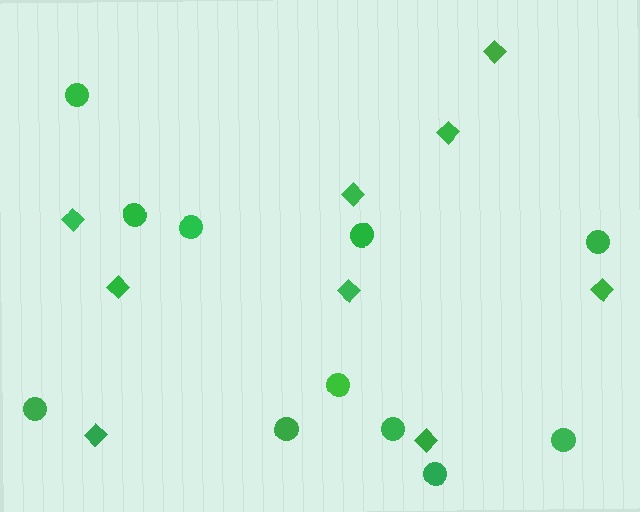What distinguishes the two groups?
There are 2 groups: one group of circles (11) and one group of diamonds (9).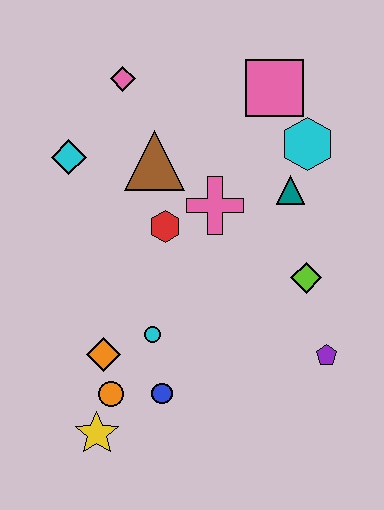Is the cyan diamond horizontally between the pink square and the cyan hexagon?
No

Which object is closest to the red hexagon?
The pink cross is closest to the red hexagon.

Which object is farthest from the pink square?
The yellow star is farthest from the pink square.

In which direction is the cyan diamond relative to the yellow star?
The cyan diamond is above the yellow star.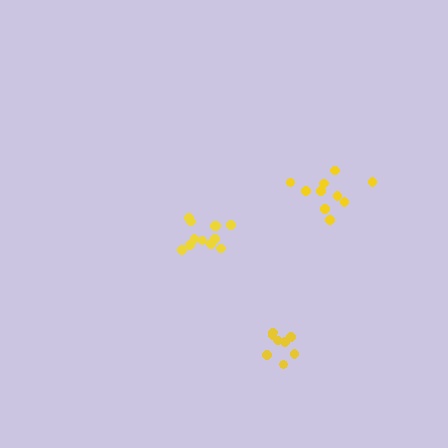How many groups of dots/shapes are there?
There are 3 groups.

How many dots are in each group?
Group 1: 12 dots, Group 2: 10 dots, Group 3: 8 dots (30 total).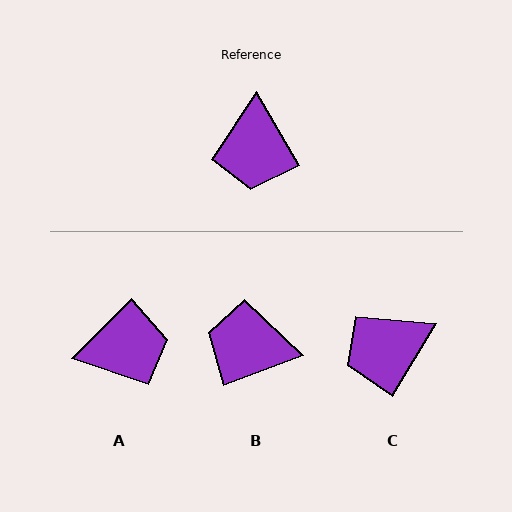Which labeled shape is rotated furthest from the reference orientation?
A, about 104 degrees away.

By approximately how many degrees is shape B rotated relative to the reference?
Approximately 100 degrees clockwise.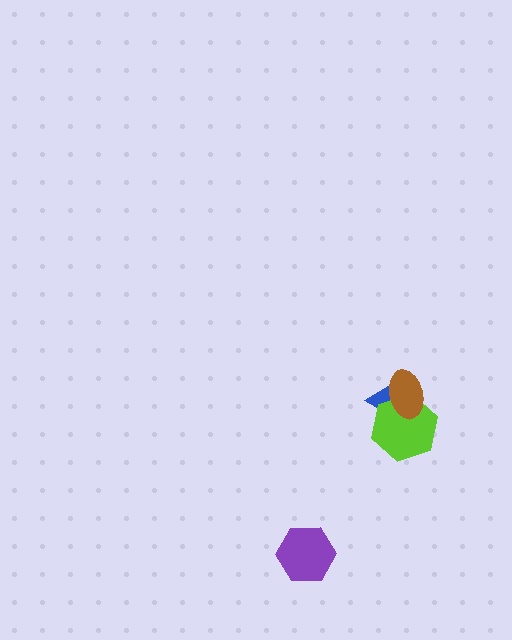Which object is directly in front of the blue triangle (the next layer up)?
The lime hexagon is directly in front of the blue triangle.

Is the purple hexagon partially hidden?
No, no other shape covers it.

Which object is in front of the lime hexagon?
The brown ellipse is in front of the lime hexagon.